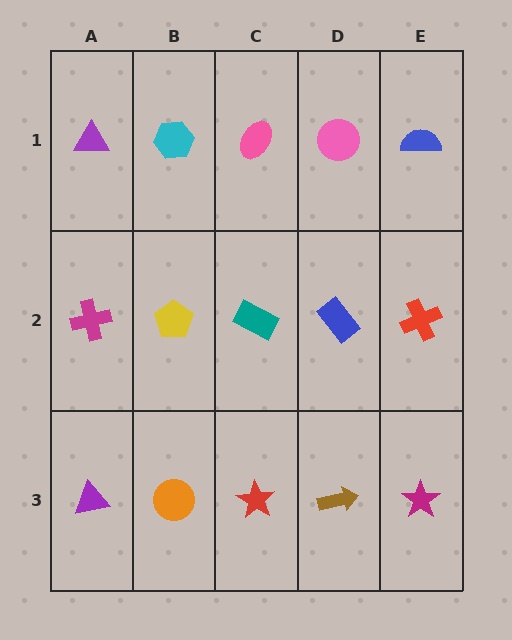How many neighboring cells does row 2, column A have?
3.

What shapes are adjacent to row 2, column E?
A blue semicircle (row 1, column E), a magenta star (row 3, column E), a blue rectangle (row 2, column D).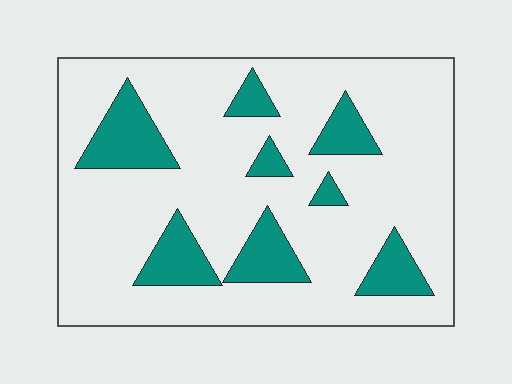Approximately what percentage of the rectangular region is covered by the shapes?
Approximately 20%.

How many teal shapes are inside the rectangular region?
8.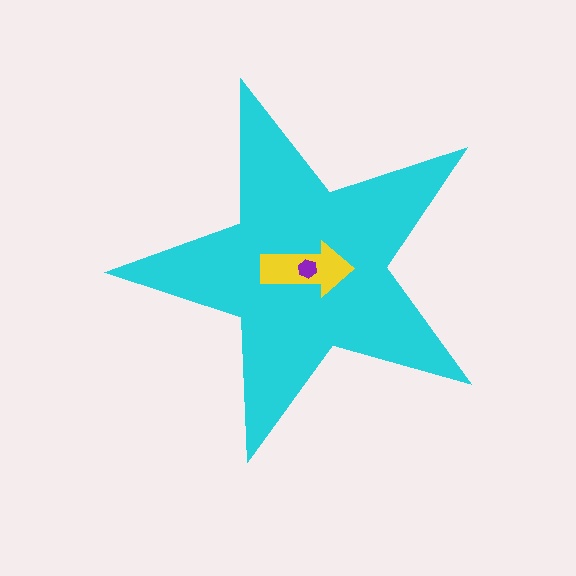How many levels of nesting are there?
3.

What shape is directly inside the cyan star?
The yellow arrow.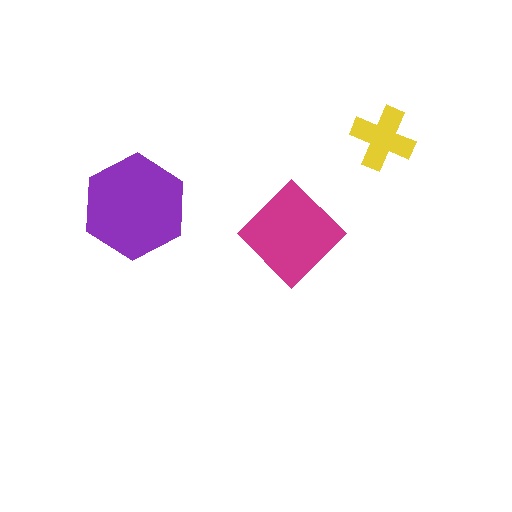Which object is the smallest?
The yellow cross.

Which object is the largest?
The purple hexagon.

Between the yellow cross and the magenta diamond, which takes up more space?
The magenta diamond.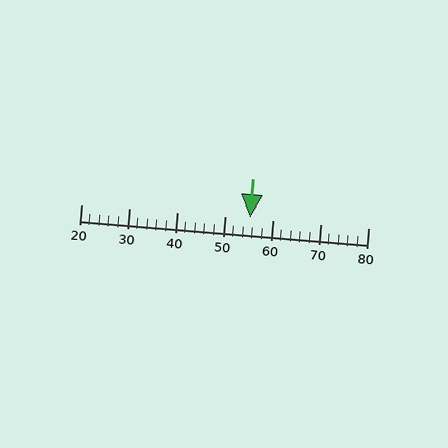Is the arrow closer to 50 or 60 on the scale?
The arrow is closer to 60.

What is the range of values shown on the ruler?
The ruler shows values from 20 to 80.